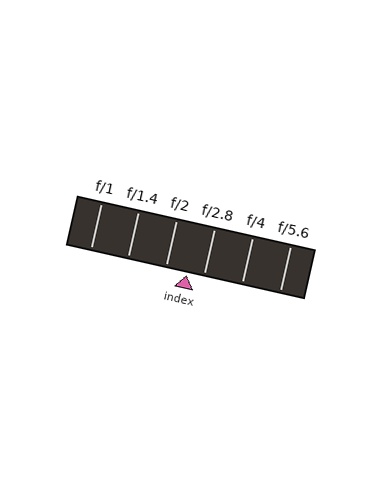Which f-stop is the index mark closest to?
The index mark is closest to f/2.8.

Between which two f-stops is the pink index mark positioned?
The index mark is between f/2 and f/2.8.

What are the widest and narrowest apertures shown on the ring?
The widest aperture shown is f/1 and the narrowest is f/5.6.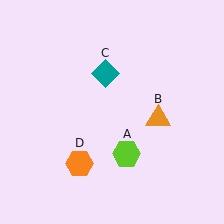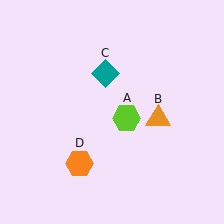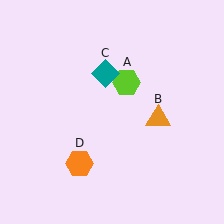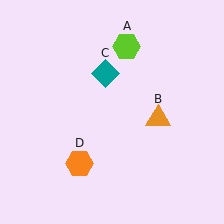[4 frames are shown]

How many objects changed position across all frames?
1 object changed position: lime hexagon (object A).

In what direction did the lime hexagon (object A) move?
The lime hexagon (object A) moved up.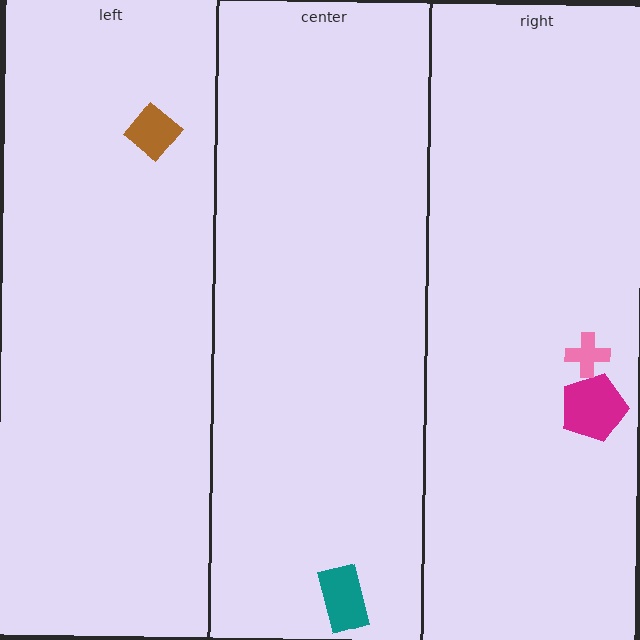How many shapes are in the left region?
1.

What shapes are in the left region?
The brown diamond.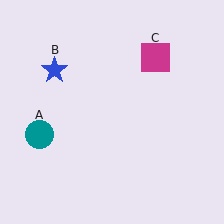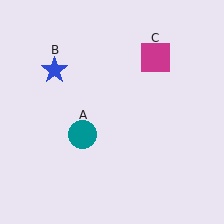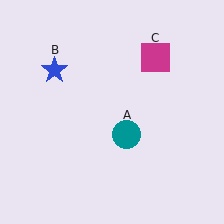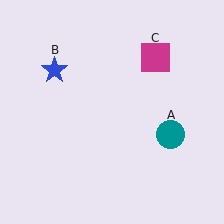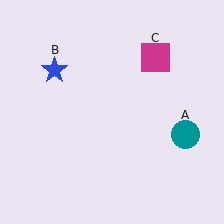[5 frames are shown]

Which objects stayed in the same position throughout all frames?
Blue star (object B) and magenta square (object C) remained stationary.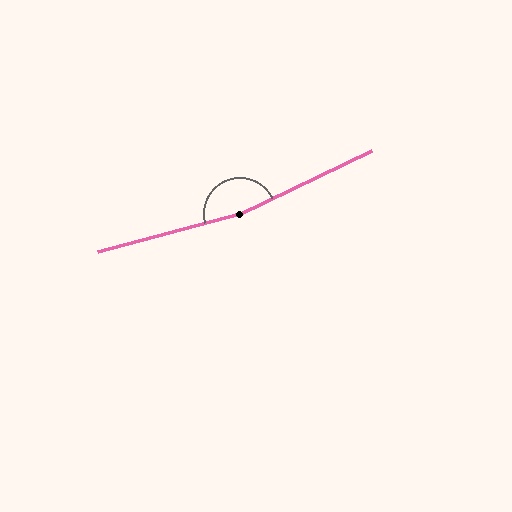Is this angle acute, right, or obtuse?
It is obtuse.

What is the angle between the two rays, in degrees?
Approximately 169 degrees.